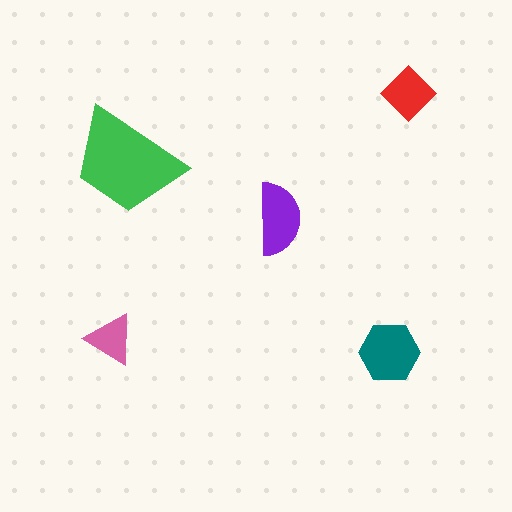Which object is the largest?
The green trapezoid.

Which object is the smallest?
The pink triangle.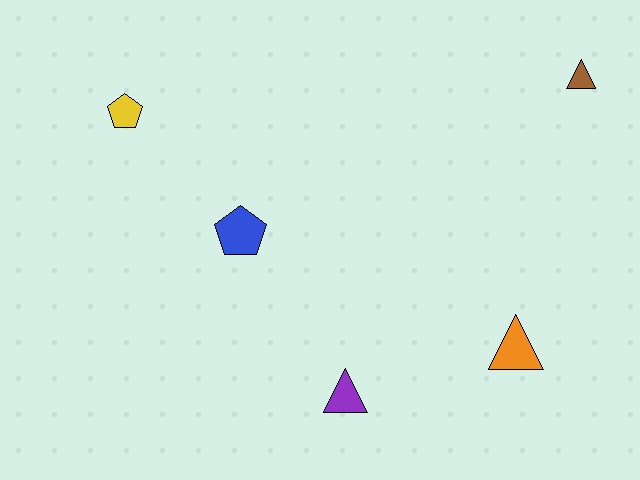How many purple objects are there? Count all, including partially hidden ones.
There is 1 purple object.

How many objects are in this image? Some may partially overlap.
There are 5 objects.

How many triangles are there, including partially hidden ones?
There are 3 triangles.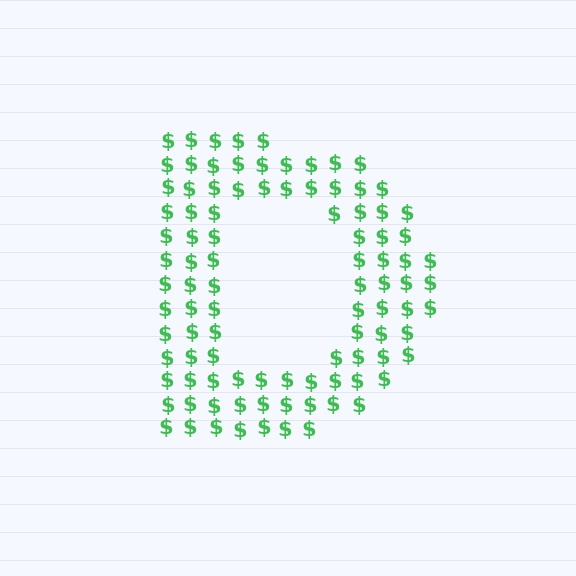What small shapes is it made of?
It is made of small dollar signs.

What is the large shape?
The large shape is the letter D.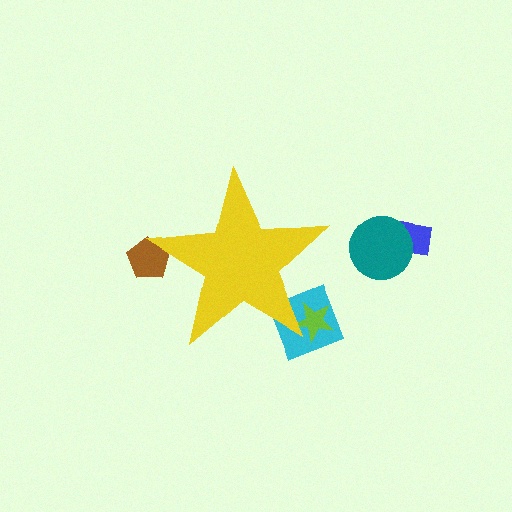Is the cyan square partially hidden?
Yes, the cyan square is partially hidden behind the yellow star.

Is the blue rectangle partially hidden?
No, the blue rectangle is fully visible.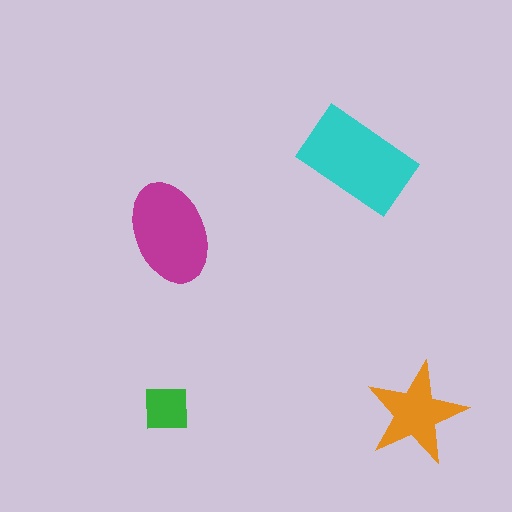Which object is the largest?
The cyan rectangle.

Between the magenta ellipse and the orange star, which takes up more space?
The magenta ellipse.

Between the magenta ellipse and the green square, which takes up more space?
The magenta ellipse.